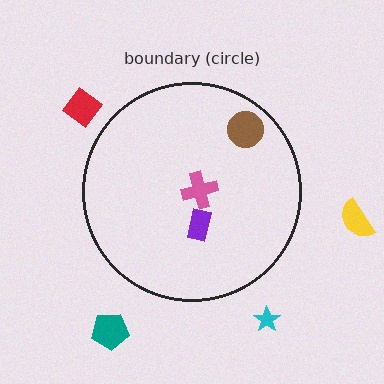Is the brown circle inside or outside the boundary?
Inside.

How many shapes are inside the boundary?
3 inside, 4 outside.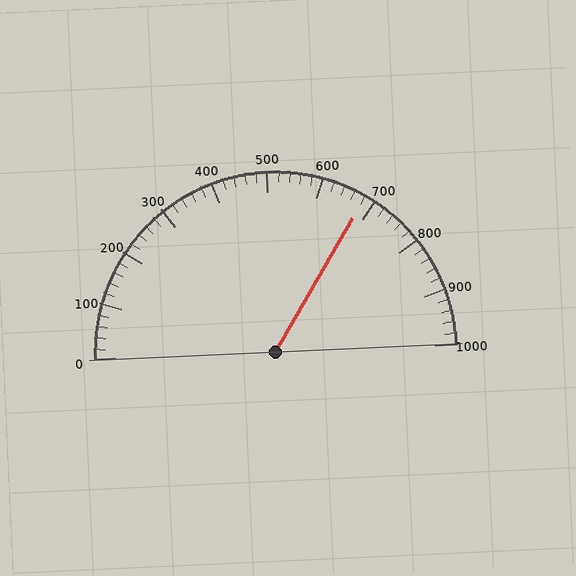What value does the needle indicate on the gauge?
The needle indicates approximately 680.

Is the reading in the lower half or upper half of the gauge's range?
The reading is in the upper half of the range (0 to 1000).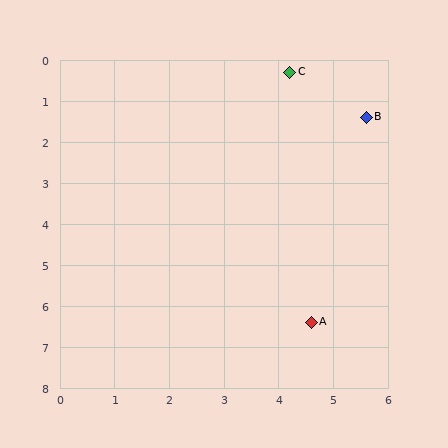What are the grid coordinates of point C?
Point C is at approximately (4.2, 0.3).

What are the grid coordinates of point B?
Point B is at approximately (5.6, 1.4).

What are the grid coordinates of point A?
Point A is at approximately (4.6, 6.4).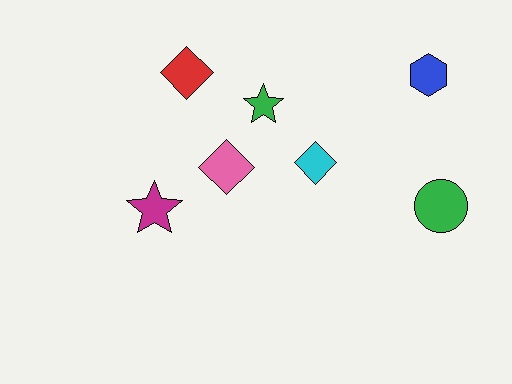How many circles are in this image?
There is 1 circle.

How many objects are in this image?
There are 7 objects.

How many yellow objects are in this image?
There are no yellow objects.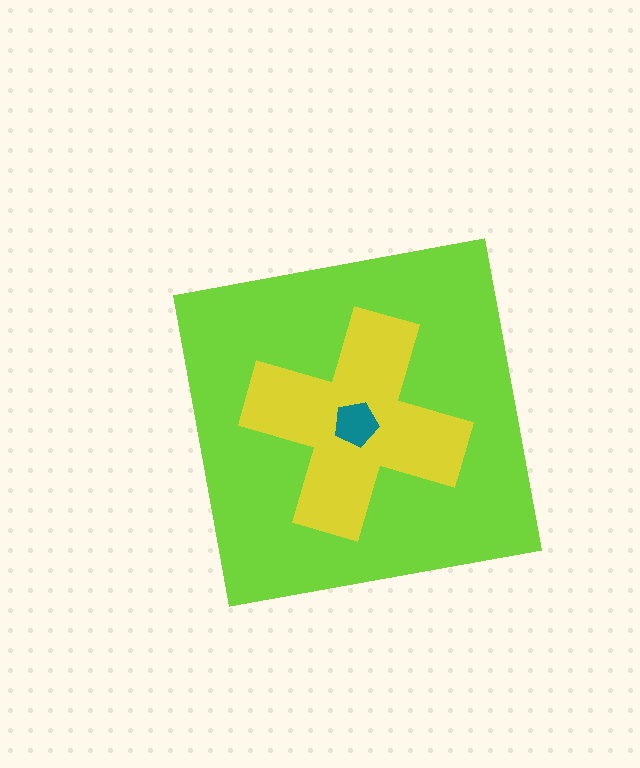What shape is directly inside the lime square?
The yellow cross.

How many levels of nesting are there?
3.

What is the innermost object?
The teal pentagon.